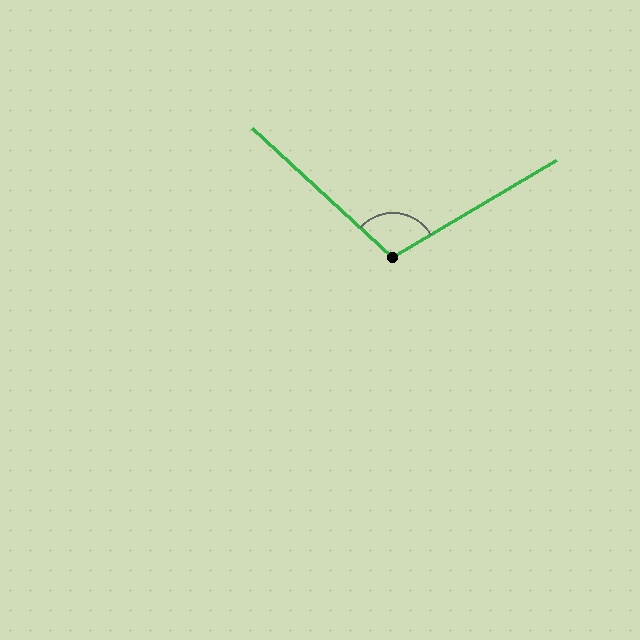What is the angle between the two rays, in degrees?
Approximately 107 degrees.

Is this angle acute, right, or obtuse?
It is obtuse.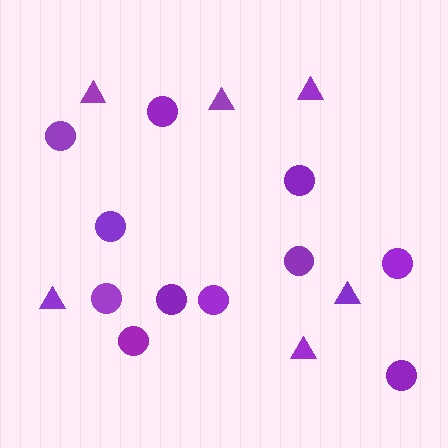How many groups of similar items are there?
There are 2 groups: one group of triangles (6) and one group of circles (11).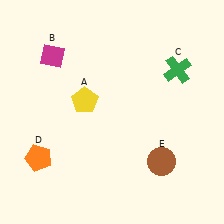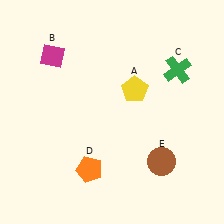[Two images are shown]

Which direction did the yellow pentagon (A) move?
The yellow pentagon (A) moved right.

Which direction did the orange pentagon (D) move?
The orange pentagon (D) moved right.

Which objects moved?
The objects that moved are: the yellow pentagon (A), the orange pentagon (D).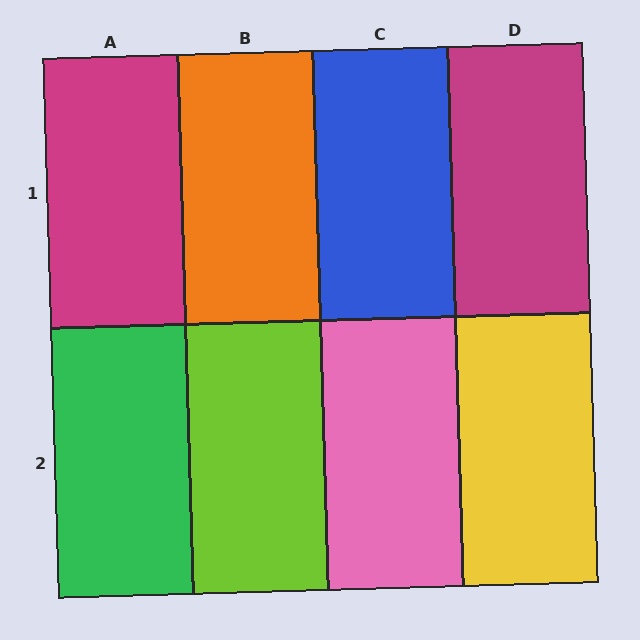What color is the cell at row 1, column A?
Magenta.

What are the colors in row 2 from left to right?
Green, lime, pink, yellow.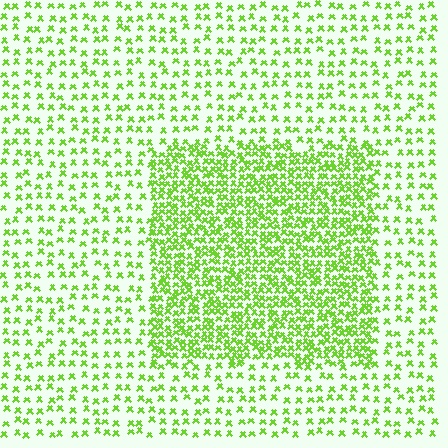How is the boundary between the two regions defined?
The boundary is defined by a change in element density (approximately 2.4x ratio). All elements are the same color, size, and shape.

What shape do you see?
I see a rectangle.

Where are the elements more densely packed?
The elements are more densely packed inside the rectangle boundary.